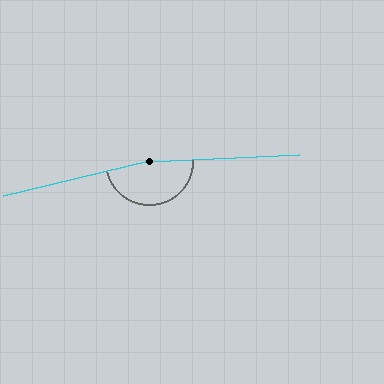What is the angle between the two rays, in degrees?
Approximately 169 degrees.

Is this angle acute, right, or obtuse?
It is obtuse.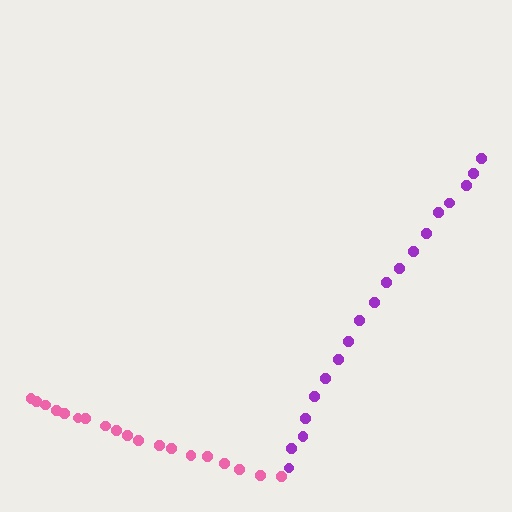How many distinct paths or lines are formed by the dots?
There are 2 distinct paths.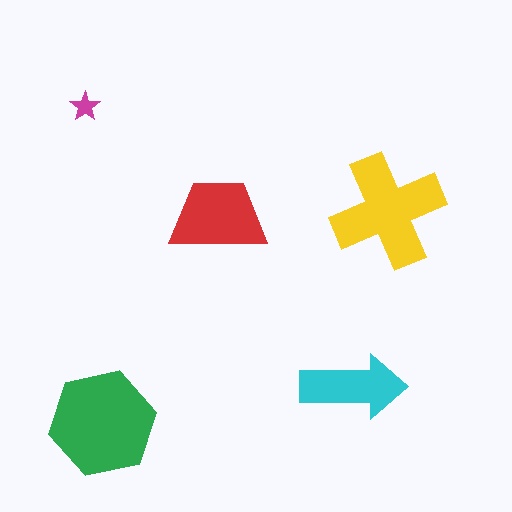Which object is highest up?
The magenta star is topmost.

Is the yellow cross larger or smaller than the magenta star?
Larger.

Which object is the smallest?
The magenta star.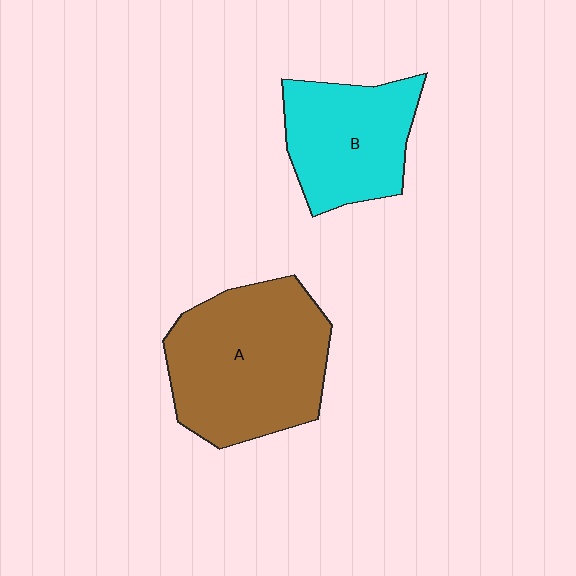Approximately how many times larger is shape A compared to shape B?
Approximately 1.5 times.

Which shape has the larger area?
Shape A (brown).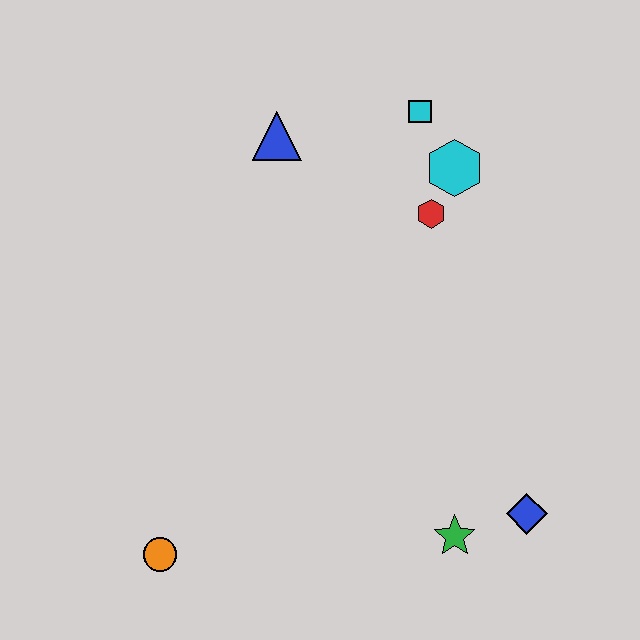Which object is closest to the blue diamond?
The green star is closest to the blue diamond.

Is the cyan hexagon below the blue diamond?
No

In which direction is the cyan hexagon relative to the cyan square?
The cyan hexagon is below the cyan square.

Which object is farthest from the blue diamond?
The blue triangle is farthest from the blue diamond.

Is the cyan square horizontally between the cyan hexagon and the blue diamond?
No